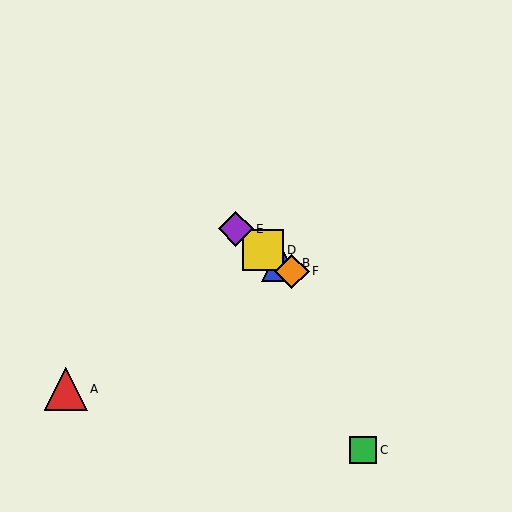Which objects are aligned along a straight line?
Objects B, D, E, F are aligned along a straight line.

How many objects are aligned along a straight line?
4 objects (B, D, E, F) are aligned along a straight line.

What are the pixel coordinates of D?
Object D is at (263, 250).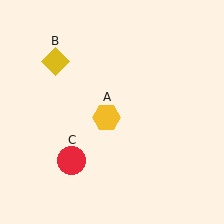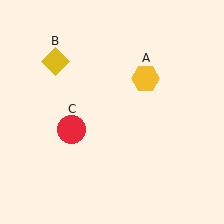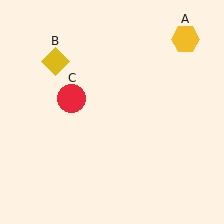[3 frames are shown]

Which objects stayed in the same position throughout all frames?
Yellow diamond (object B) remained stationary.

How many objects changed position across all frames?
2 objects changed position: yellow hexagon (object A), red circle (object C).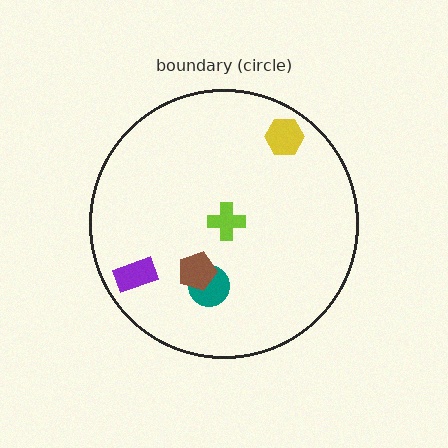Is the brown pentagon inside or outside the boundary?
Inside.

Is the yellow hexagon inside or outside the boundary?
Inside.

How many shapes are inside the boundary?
5 inside, 0 outside.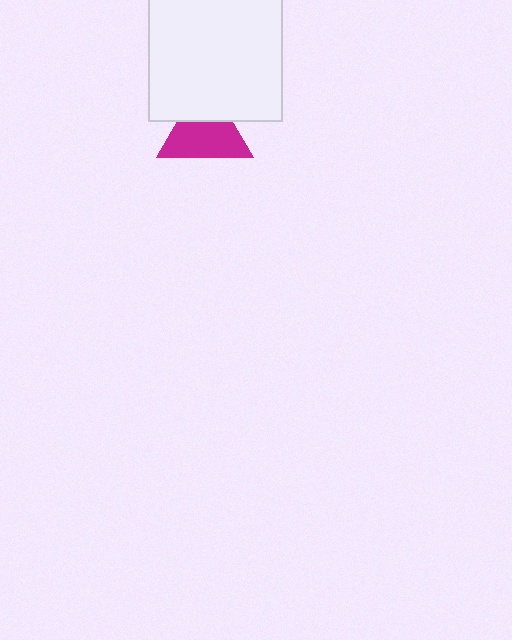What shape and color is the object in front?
The object in front is a white rectangle.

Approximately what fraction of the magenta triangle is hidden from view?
Roughly 33% of the magenta triangle is hidden behind the white rectangle.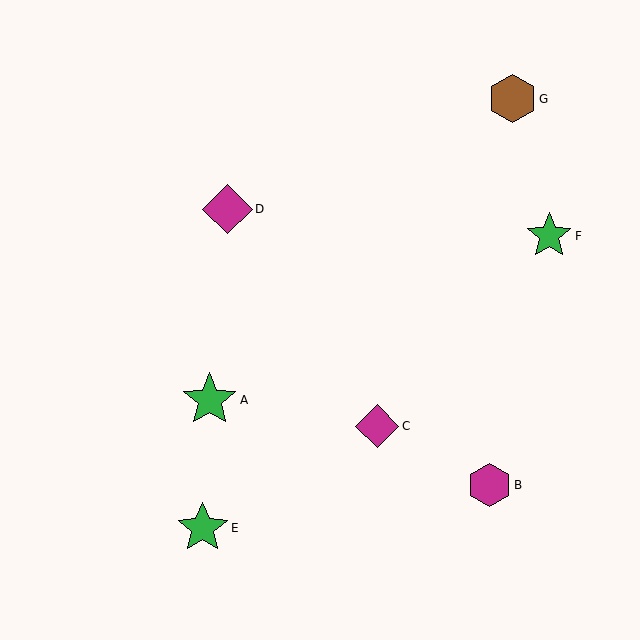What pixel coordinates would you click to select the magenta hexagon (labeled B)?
Click at (490, 485) to select the magenta hexagon B.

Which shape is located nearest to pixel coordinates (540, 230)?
The green star (labeled F) at (549, 236) is nearest to that location.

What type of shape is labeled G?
Shape G is a brown hexagon.